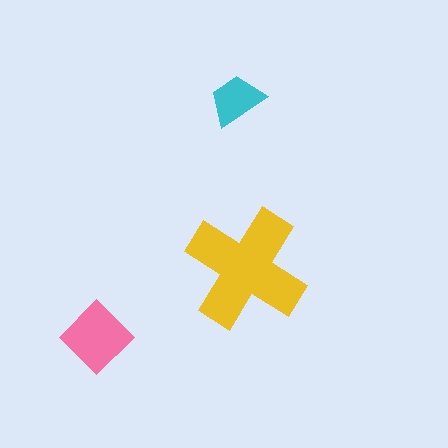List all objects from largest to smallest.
The yellow cross, the pink diamond, the cyan trapezoid.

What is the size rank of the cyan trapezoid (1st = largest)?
3rd.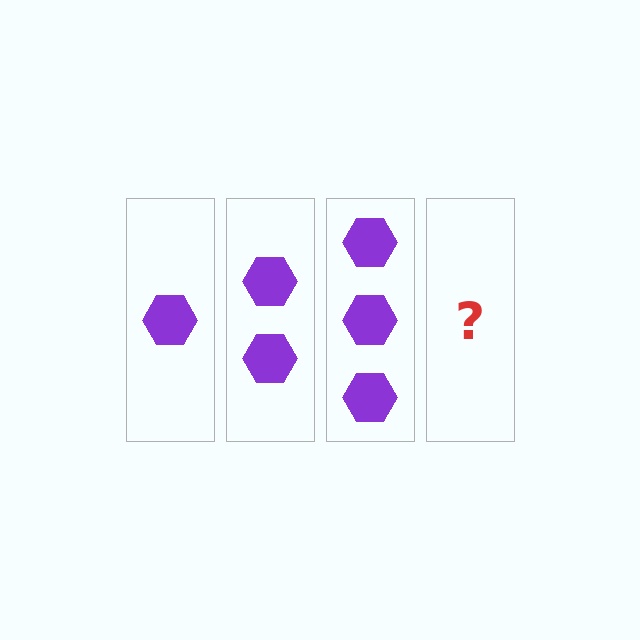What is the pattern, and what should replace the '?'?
The pattern is that each step adds one more hexagon. The '?' should be 4 hexagons.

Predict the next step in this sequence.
The next step is 4 hexagons.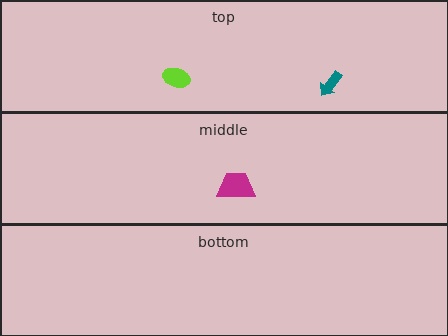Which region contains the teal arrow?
The top region.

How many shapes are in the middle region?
1.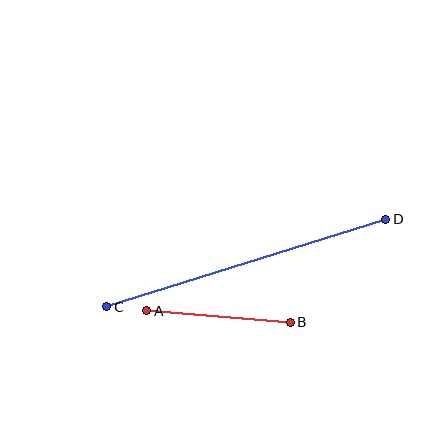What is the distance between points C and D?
The distance is approximately 292 pixels.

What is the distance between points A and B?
The distance is approximately 144 pixels.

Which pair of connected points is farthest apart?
Points C and D are farthest apart.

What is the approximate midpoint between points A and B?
The midpoint is at approximately (218, 316) pixels.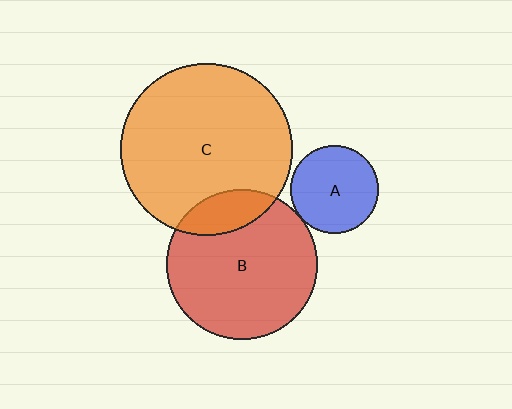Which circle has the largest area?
Circle C (orange).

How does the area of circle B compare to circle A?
Approximately 2.9 times.